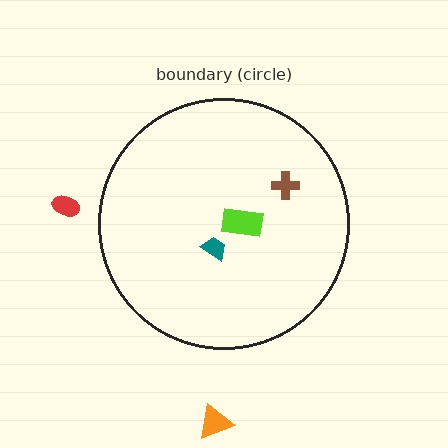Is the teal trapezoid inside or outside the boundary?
Inside.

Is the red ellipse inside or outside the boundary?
Outside.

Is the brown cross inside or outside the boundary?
Inside.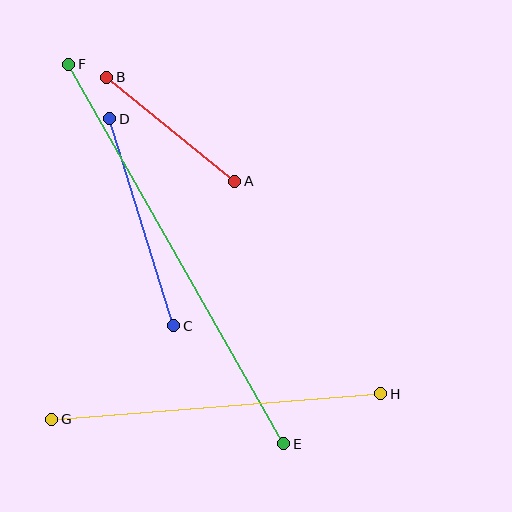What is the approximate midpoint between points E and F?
The midpoint is at approximately (176, 254) pixels.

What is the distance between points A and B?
The distance is approximately 165 pixels.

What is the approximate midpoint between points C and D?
The midpoint is at approximately (142, 222) pixels.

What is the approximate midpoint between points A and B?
The midpoint is at approximately (171, 129) pixels.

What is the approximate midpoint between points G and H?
The midpoint is at approximately (216, 407) pixels.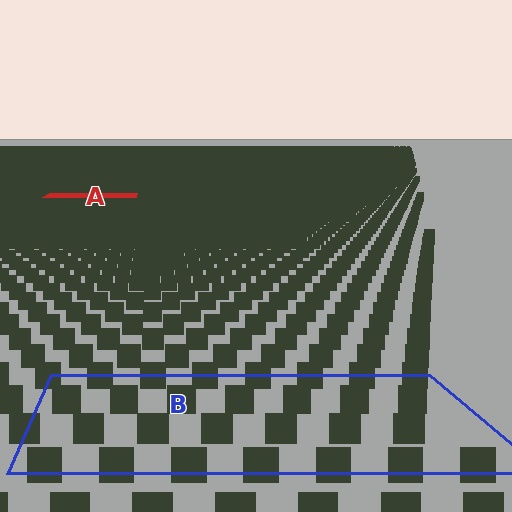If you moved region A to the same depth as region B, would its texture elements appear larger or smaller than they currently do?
They would appear larger. At a closer depth, the same texture elements are projected at a bigger on-screen size.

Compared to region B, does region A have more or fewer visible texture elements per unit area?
Region A has more texture elements per unit area — they are packed more densely because it is farther away.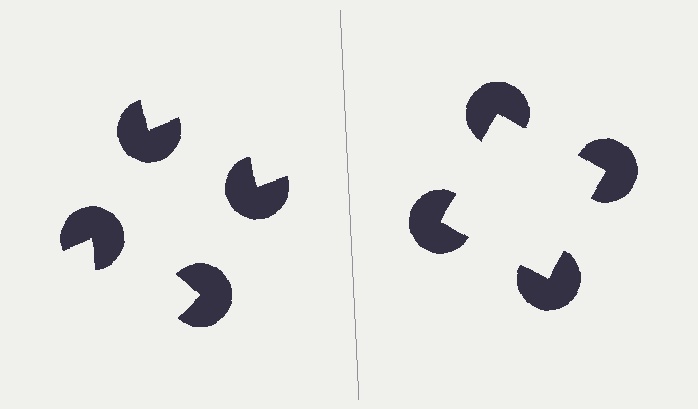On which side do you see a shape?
An illusory square appears on the right side. On the left side the wedge cuts are rotated, so no coherent shape forms.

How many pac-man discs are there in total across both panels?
8 — 4 on each side.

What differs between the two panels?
The pac-man discs are positioned identically on both sides; only the wedge orientations differ. On the right they align to a square; on the left they are misaligned.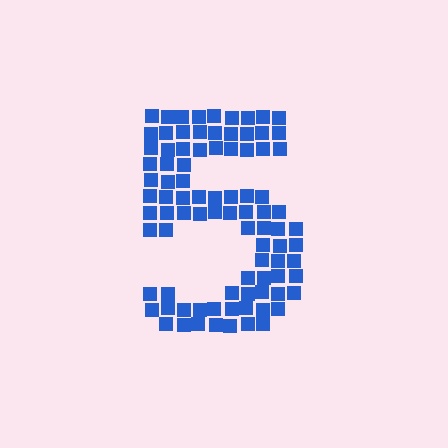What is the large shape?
The large shape is the digit 5.